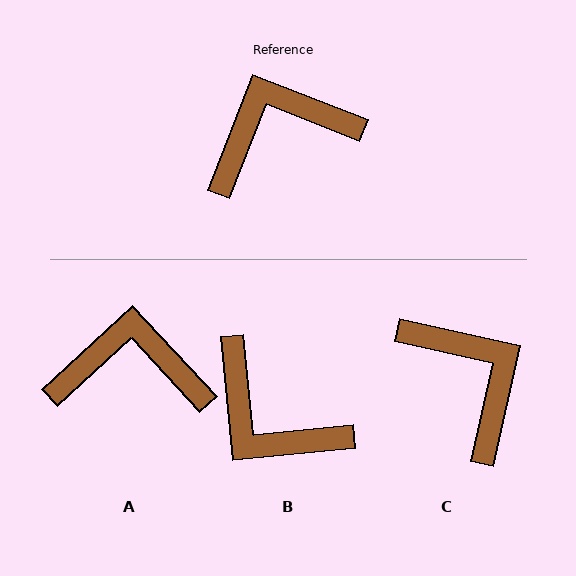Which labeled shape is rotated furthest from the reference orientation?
B, about 117 degrees away.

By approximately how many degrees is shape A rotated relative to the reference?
Approximately 26 degrees clockwise.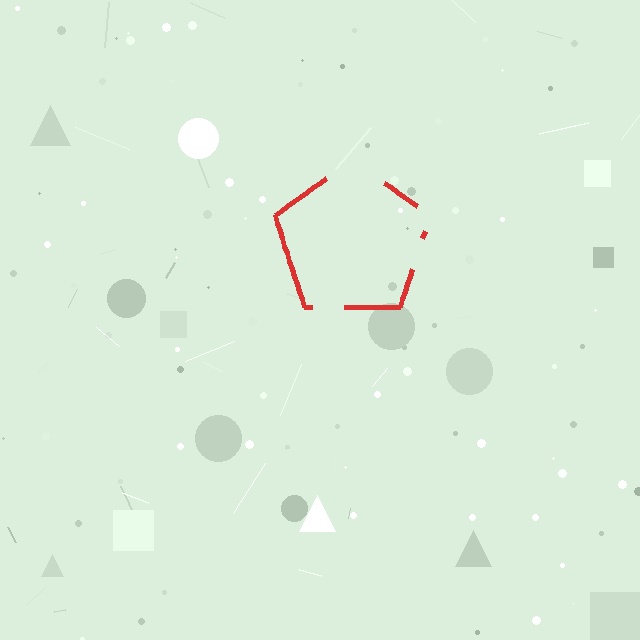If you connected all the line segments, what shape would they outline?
They would outline a pentagon.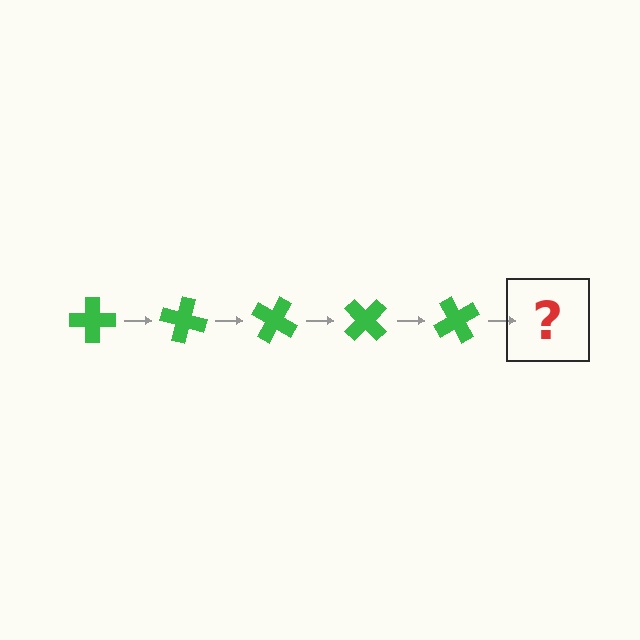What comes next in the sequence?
The next element should be a green cross rotated 75 degrees.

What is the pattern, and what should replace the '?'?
The pattern is that the cross rotates 15 degrees each step. The '?' should be a green cross rotated 75 degrees.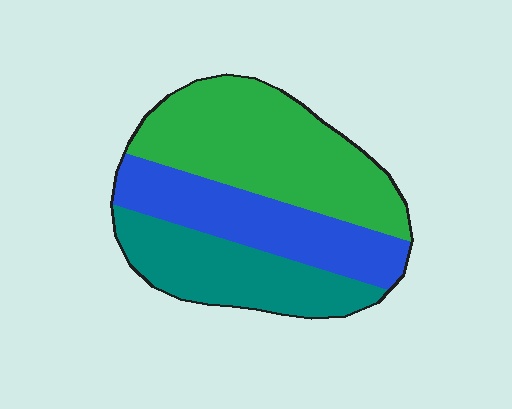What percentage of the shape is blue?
Blue takes up between a sixth and a third of the shape.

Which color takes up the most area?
Green, at roughly 45%.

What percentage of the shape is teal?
Teal covers roughly 25% of the shape.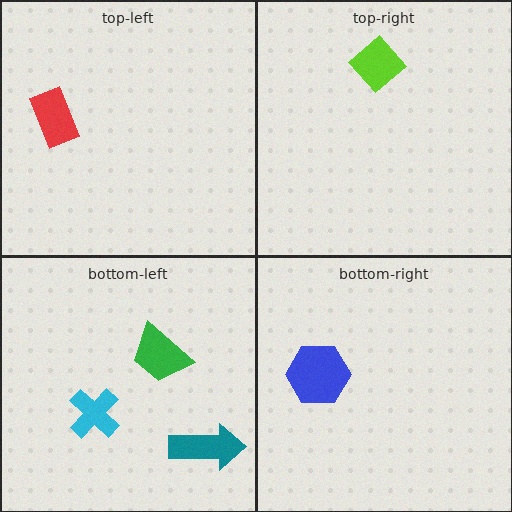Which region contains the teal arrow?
The bottom-left region.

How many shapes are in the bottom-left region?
3.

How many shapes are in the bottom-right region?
1.